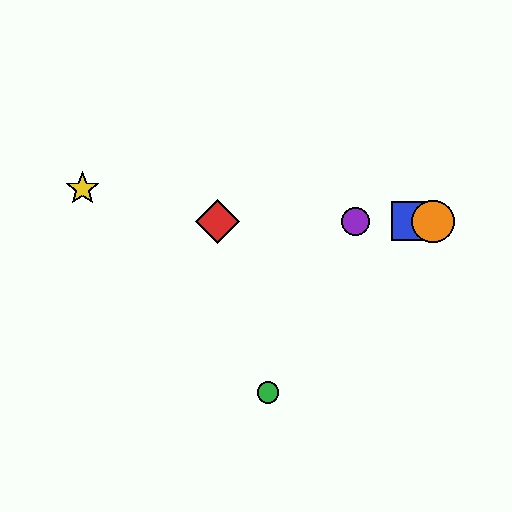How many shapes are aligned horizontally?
4 shapes (the red diamond, the blue square, the purple circle, the orange circle) are aligned horizontally.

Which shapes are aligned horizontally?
The red diamond, the blue square, the purple circle, the orange circle are aligned horizontally.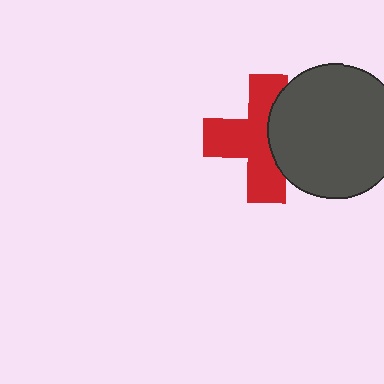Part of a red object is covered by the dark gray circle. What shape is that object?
It is a cross.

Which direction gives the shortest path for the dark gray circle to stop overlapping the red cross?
Moving right gives the shortest separation.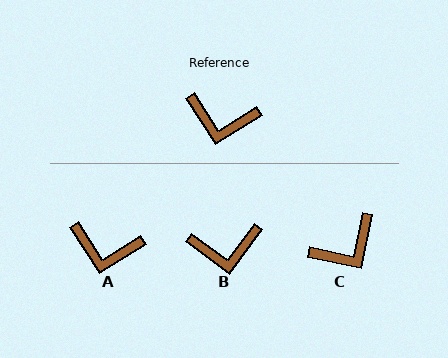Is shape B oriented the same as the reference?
No, it is off by about 21 degrees.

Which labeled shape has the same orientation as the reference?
A.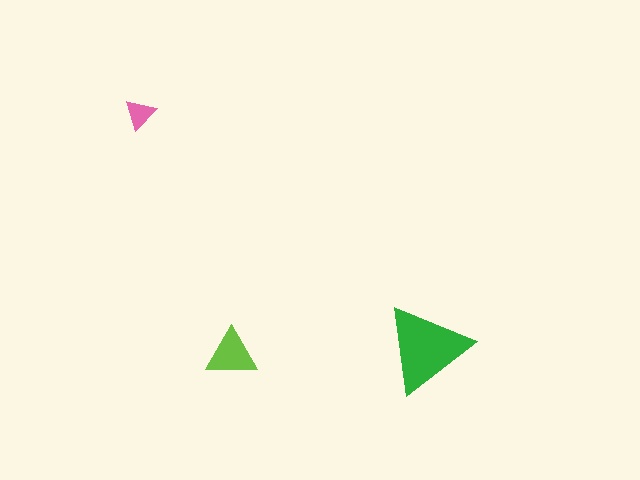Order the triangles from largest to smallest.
the green one, the lime one, the pink one.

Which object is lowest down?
The lime triangle is bottommost.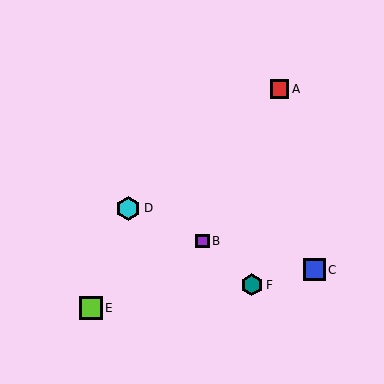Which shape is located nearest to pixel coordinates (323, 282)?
The blue square (labeled C) at (314, 270) is nearest to that location.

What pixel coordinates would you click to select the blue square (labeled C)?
Click at (314, 270) to select the blue square C.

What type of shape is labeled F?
Shape F is a teal hexagon.